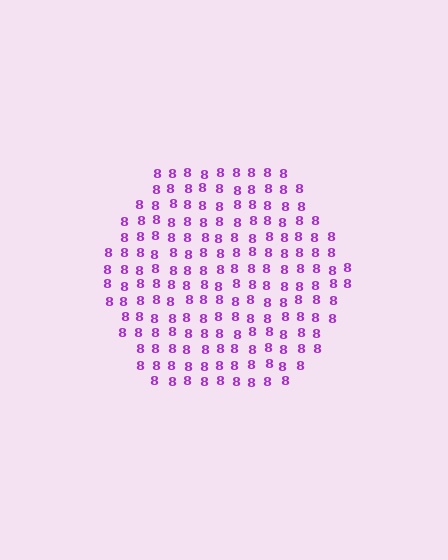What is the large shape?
The large shape is a hexagon.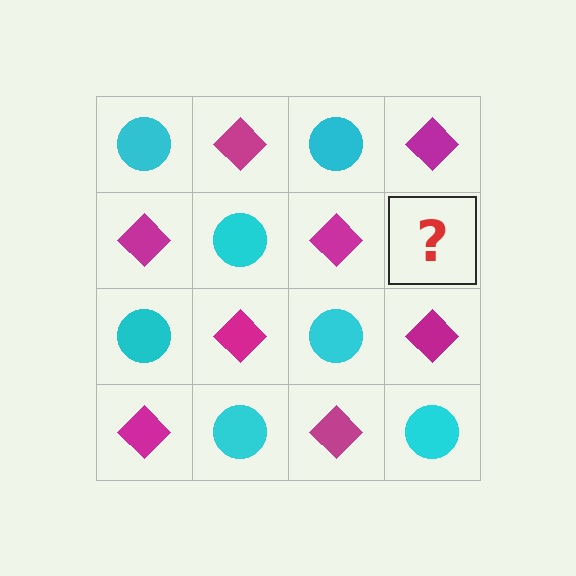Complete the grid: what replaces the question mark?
The question mark should be replaced with a cyan circle.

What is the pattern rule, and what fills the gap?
The rule is that it alternates cyan circle and magenta diamond in a checkerboard pattern. The gap should be filled with a cyan circle.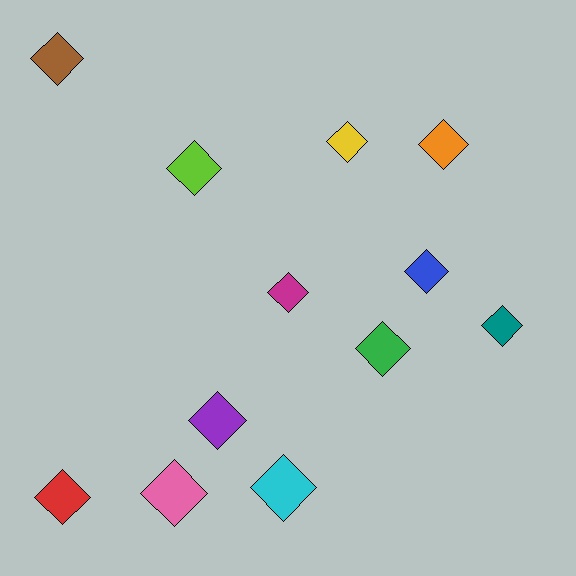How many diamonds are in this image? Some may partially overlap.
There are 12 diamonds.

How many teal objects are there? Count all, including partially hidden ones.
There is 1 teal object.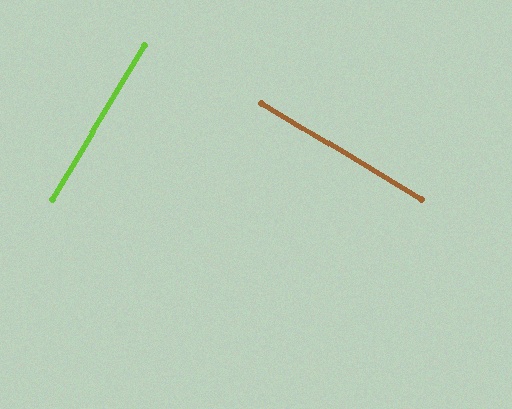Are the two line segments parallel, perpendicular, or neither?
Perpendicular — they meet at approximately 90°.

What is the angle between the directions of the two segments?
Approximately 90 degrees.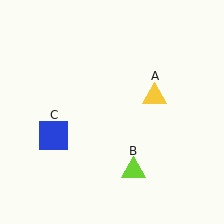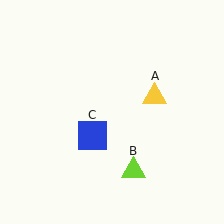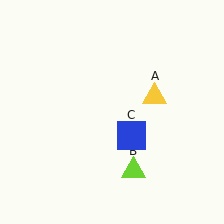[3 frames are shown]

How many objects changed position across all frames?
1 object changed position: blue square (object C).